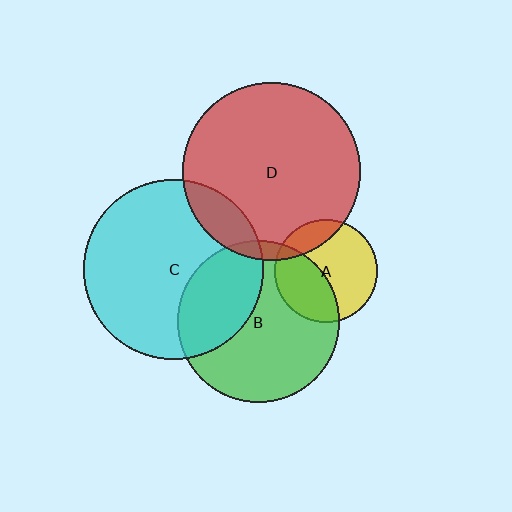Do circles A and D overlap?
Yes.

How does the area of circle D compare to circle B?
Approximately 1.2 times.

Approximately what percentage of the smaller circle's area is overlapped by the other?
Approximately 20%.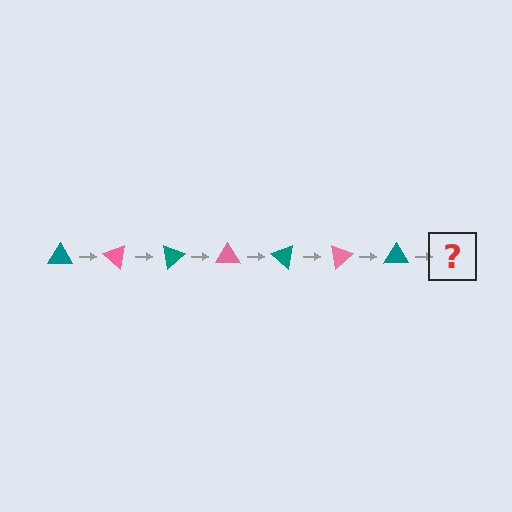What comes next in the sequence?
The next element should be a pink triangle, rotated 280 degrees from the start.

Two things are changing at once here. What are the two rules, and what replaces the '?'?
The two rules are that it rotates 40 degrees each step and the color cycles through teal and pink. The '?' should be a pink triangle, rotated 280 degrees from the start.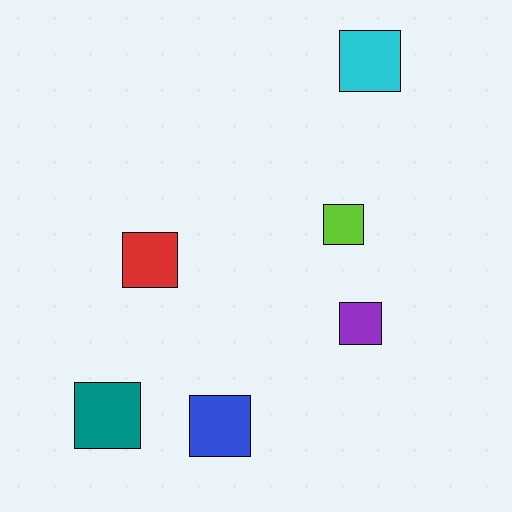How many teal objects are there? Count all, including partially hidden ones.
There is 1 teal object.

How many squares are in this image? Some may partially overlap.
There are 6 squares.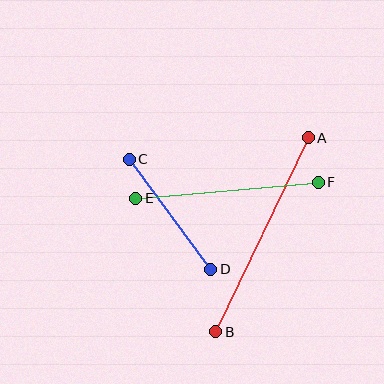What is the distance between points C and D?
The distance is approximately 137 pixels.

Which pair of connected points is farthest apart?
Points A and B are farthest apart.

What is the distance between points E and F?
The distance is approximately 183 pixels.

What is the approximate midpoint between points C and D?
The midpoint is at approximately (170, 214) pixels.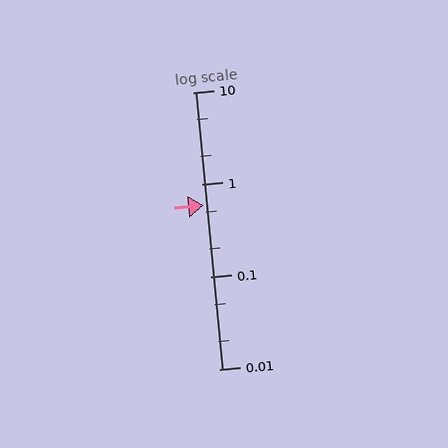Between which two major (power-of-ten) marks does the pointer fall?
The pointer is between 0.1 and 1.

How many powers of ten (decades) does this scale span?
The scale spans 3 decades, from 0.01 to 10.